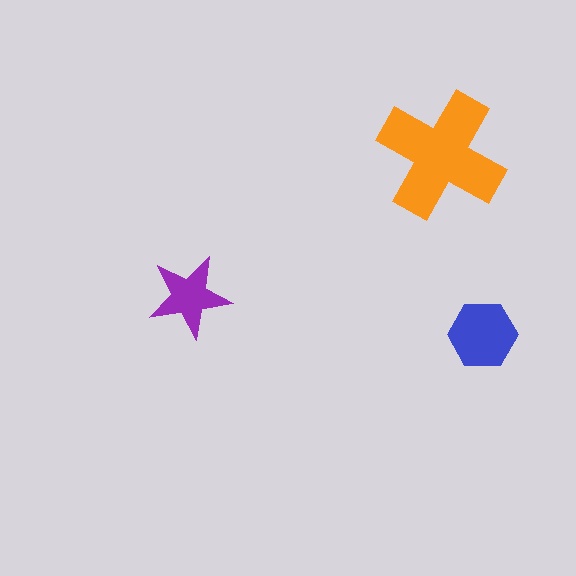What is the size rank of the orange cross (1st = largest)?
1st.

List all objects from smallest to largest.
The purple star, the blue hexagon, the orange cross.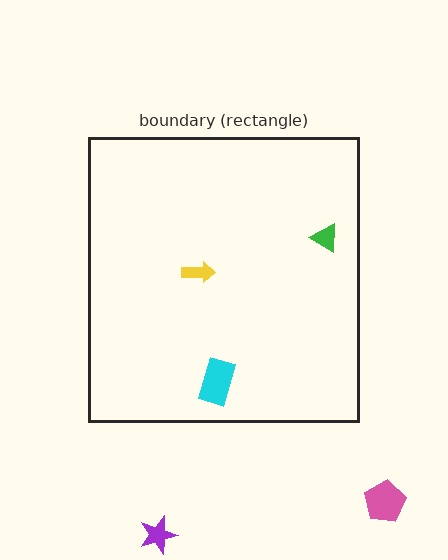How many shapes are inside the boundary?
3 inside, 2 outside.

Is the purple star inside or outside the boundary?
Outside.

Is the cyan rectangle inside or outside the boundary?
Inside.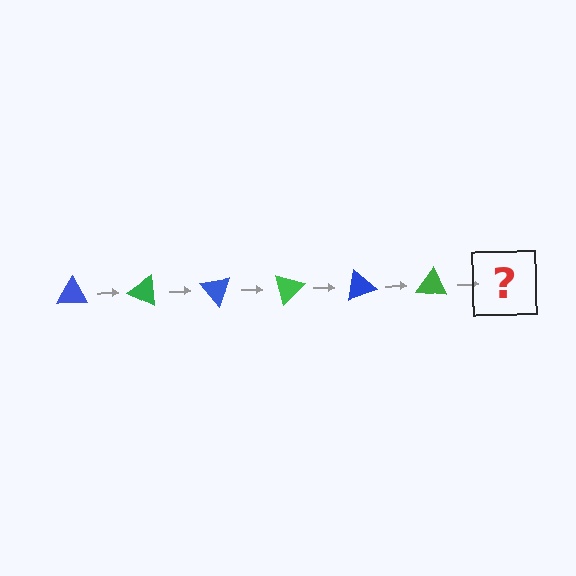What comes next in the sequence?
The next element should be a blue triangle, rotated 150 degrees from the start.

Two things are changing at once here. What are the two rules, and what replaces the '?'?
The two rules are that it rotates 25 degrees each step and the color cycles through blue and green. The '?' should be a blue triangle, rotated 150 degrees from the start.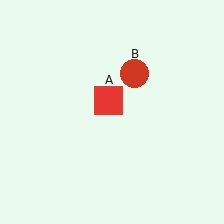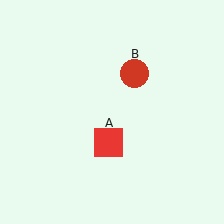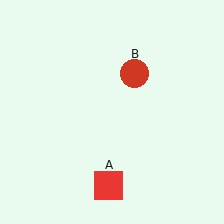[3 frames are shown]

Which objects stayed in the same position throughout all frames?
Red circle (object B) remained stationary.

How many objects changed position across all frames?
1 object changed position: red square (object A).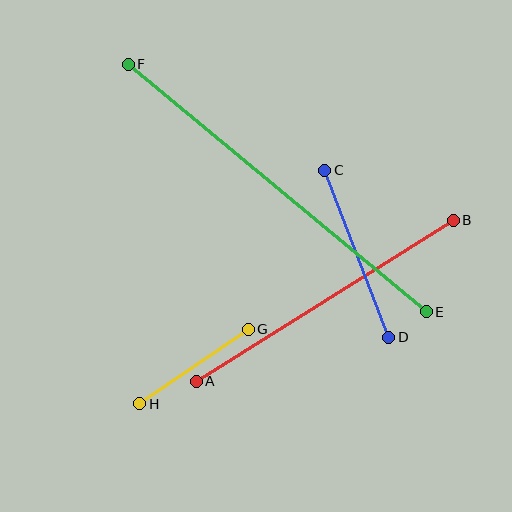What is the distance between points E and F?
The distance is approximately 388 pixels.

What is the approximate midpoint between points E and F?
The midpoint is at approximately (277, 188) pixels.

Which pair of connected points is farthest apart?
Points E and F are farthest apart.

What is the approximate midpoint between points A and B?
The midpoint is at approximately (325, 301) pixels.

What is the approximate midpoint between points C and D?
The midpoint is at approximately (357, 254) pixels.